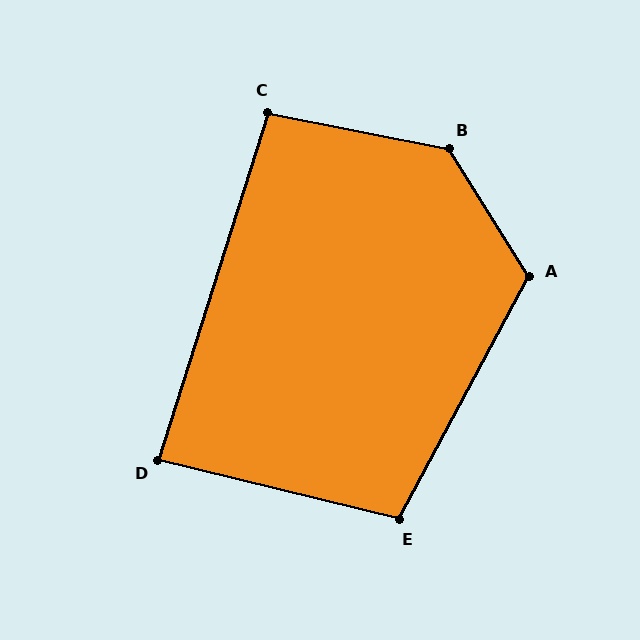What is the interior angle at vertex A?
Approximately 119 degrees (obtuse).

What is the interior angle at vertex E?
Approximately 105 degrees (obtuse).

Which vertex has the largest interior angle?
B, at approximately 134 degrees.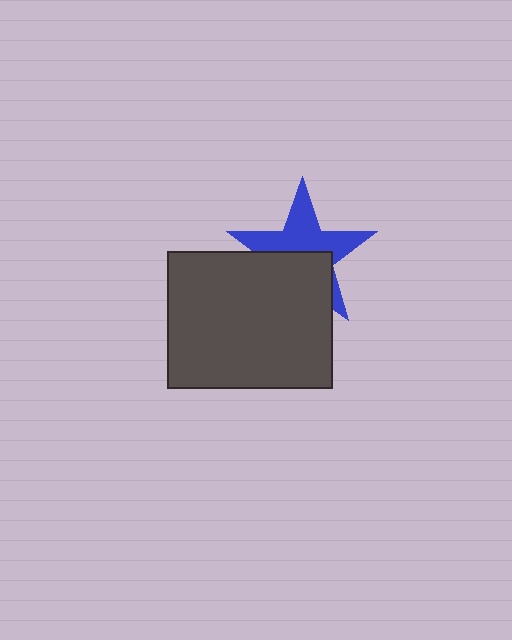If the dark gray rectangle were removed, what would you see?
You would see the complete blue star.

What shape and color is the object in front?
The object in front is a dark gray rectangle.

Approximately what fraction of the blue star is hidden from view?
Roughly 46% of the blue star is hidden behind the dark gray rectangle.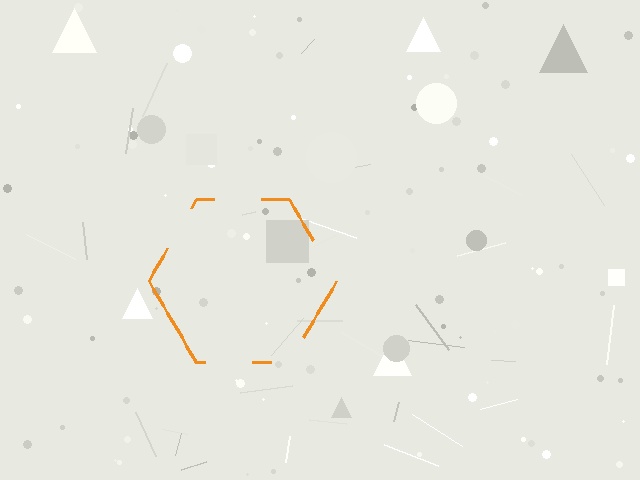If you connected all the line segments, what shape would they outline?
They would outline a hexagon.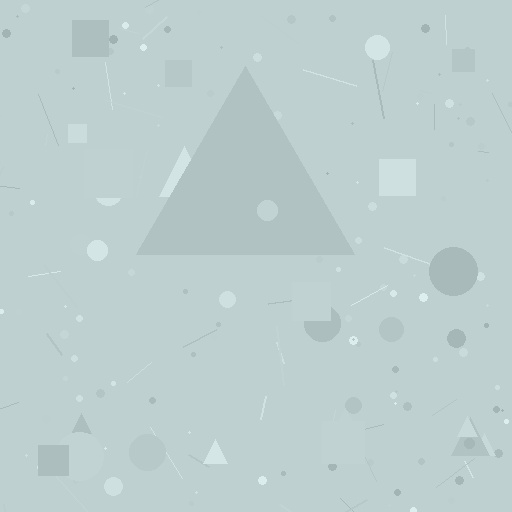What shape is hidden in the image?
A triangle is hidden in the image.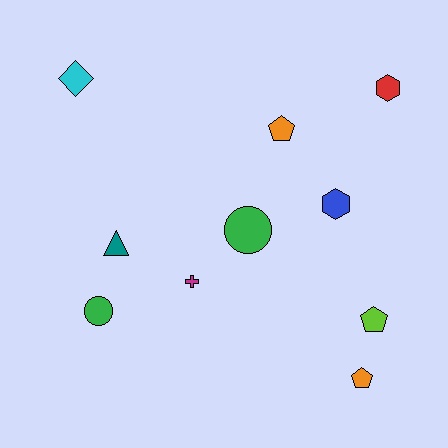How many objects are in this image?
There are 10 objects.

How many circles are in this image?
There are 2 circles.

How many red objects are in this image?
There is 1 red object.